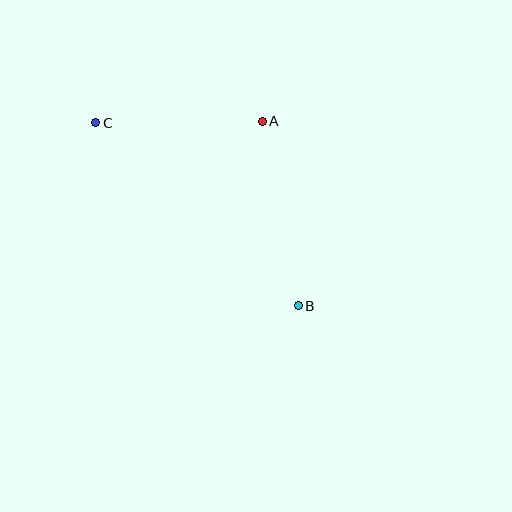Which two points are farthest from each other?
Points B and C are farthest from each other.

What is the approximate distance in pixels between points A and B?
The distance between A and B is approximately 188 pixels.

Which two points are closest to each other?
Points A and C are closest to each other.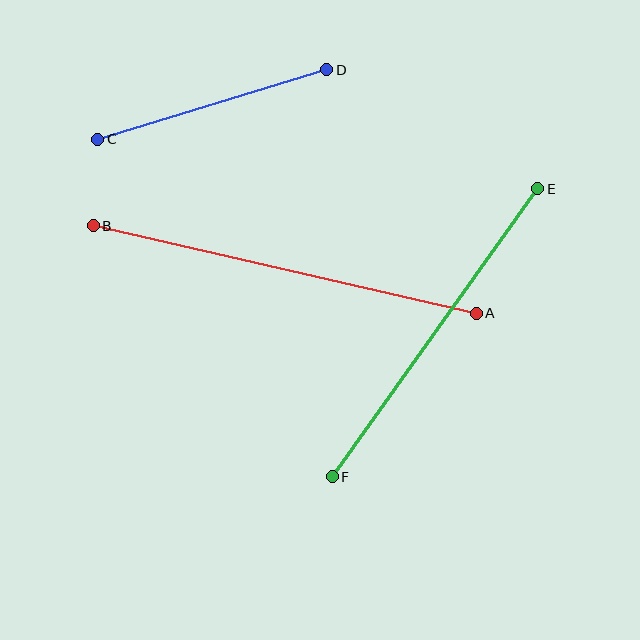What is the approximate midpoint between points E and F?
The midpoint is at approximately (435, 333) pixels.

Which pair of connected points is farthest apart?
Points A and B are farthest apart.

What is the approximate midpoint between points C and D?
The midpoint is at approximately (212, 105) pixels.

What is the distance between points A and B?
The distance is approximately 393 pixels.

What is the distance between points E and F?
The distance is approximately 354 pixels.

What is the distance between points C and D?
The distance is approximately 239 pixels.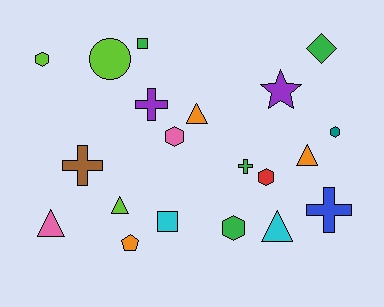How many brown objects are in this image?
There is 1 brown object.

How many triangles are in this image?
There are 5 triangles.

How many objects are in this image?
There are 20 objects.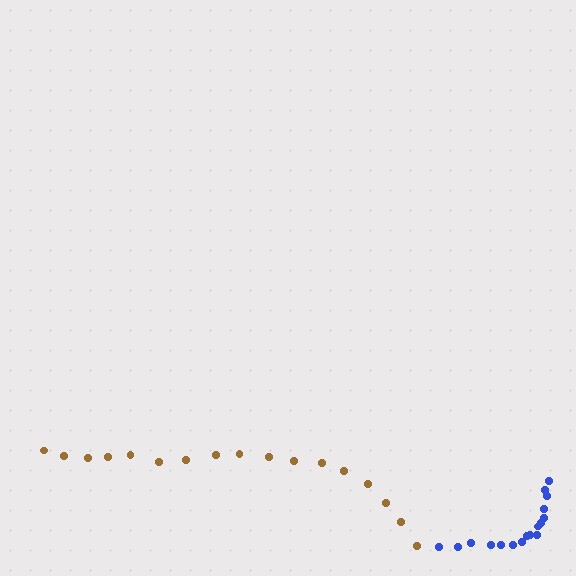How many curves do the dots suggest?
There are 2 distinct paths.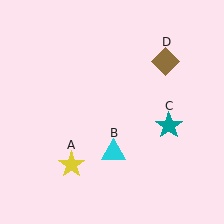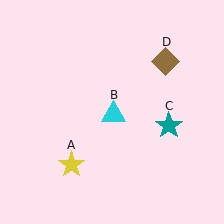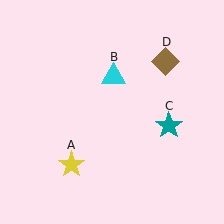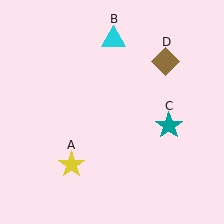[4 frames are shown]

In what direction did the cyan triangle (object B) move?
The cyan triangle (object B) moved up.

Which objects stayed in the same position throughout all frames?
Yellow star (object A) and teal star (object C) and brown diamond (object D) remained stationary.